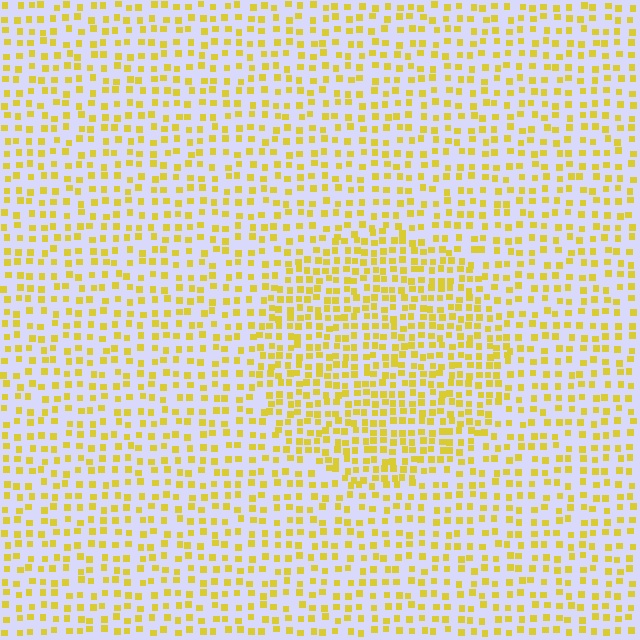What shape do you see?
I see a circle.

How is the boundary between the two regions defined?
The boundary is defined by a change in element density (approximately 1.7x ratio). All elements are the same color, size, and shape.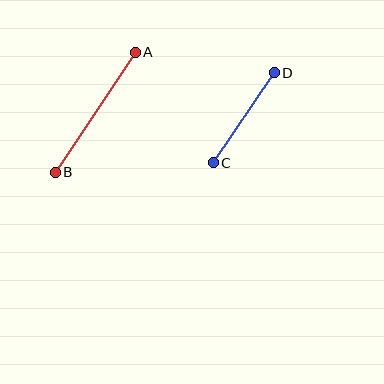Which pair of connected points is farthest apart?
Points A and B are farthest apart.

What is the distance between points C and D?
The distance is approximately 109 pixels.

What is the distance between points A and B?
The distance is approximately 144 pixels.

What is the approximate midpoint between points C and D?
The midpoint is at approximately (244, 118) pixels.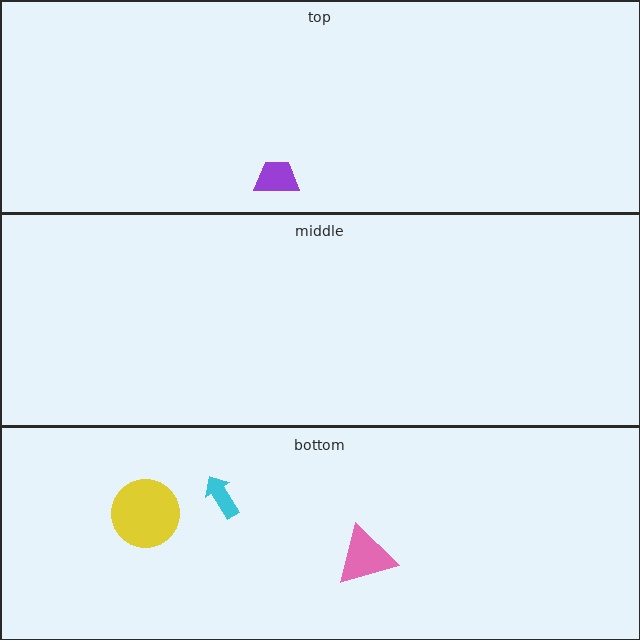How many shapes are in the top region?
1.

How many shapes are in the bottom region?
3.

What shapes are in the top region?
The purple trapezoid.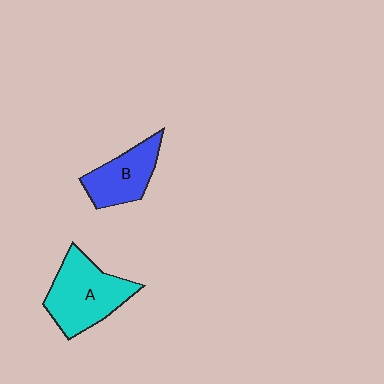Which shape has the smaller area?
Shape B (blue).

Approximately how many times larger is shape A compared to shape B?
Approximately 1.4 times.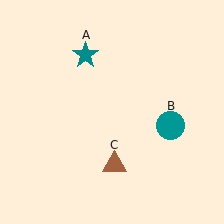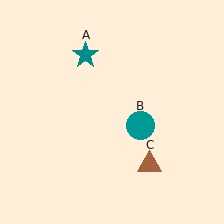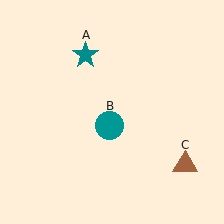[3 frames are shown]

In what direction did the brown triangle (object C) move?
The brown triangle (object C) moved right.